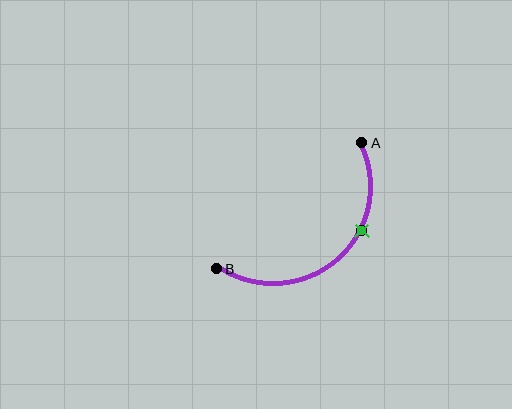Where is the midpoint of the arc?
The arc midpoint is the point on the curve farthest from the straight line joining A and B. It sits below and to the right of that line.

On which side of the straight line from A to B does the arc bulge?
The arc bulges below and to the right of the straight line connecting A and B.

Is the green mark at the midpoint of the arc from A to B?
No. The green mark lies on the arc but is closer to endpoint A. The arc midpoint would be at the point on the curve equidistant along the arc from both A and B.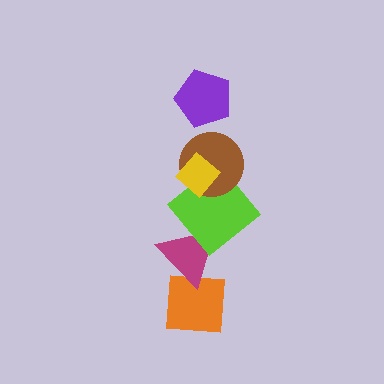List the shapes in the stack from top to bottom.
From top to bottom: the purple pentagon, the yellow diamond, the brown circle, the lime diamond, the magenta triangle, the orange square.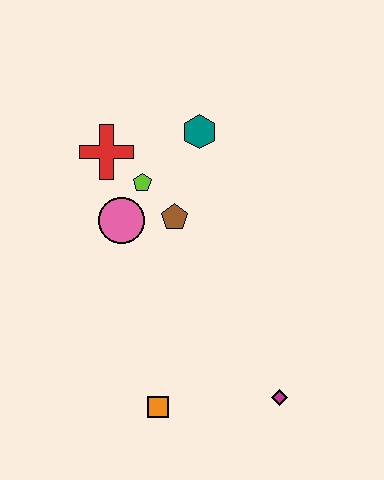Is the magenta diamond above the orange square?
Yes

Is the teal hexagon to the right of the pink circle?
Yes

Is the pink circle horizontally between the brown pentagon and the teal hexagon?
No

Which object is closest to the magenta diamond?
The orange square is closest to the magenta diamond.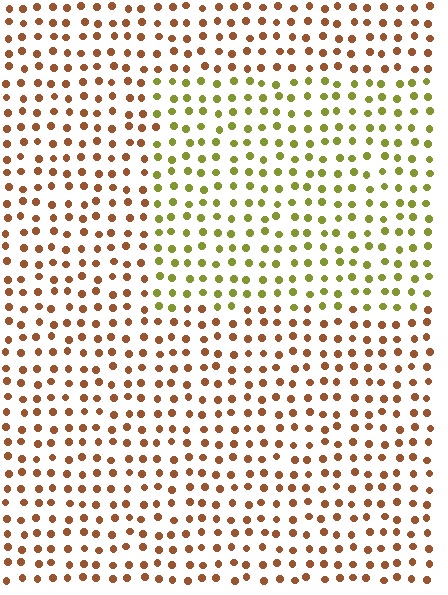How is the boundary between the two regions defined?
The boundary is defined purely by a slight shift in hue (about 52 degrees). Spacing, size, and orientation are identical on both sides.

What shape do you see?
I see a rectangle.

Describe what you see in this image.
The image is filled with small brown elements in a uniform arrangement. A rectangle-shaped region is visible where the elements are tinted to a slightly different hue, forming a subtle color boundary.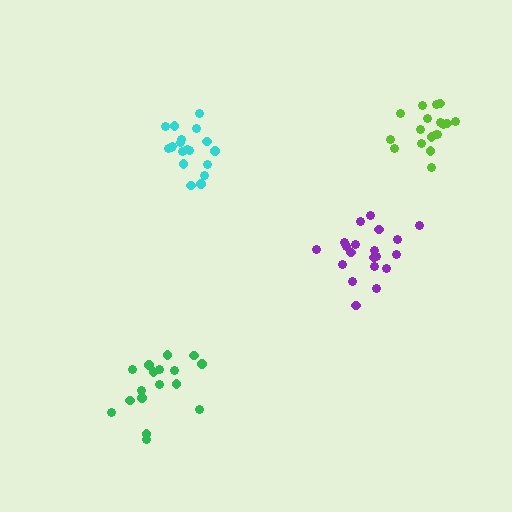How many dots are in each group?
Group 1: 17 dots, Group 2: 18 dots, Group 3: 19 dots, Group 4: 20 dots (74 total).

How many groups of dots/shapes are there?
There are 4 groups.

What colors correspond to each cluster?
The clusters are colored: green, lime, cyan, purple.